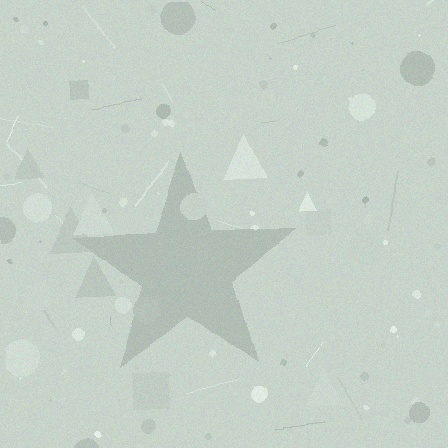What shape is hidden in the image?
A star is hidden in the image.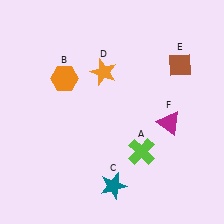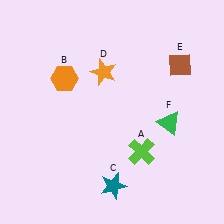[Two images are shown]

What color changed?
The triangle (F) changed from magenta in Image 1 to green in Image 2.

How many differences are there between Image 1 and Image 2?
There is 1 difference between the two images.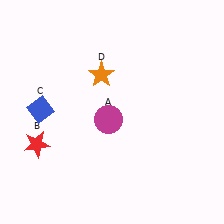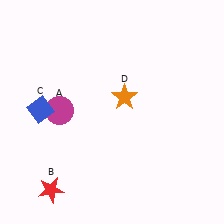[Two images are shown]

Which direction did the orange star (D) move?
The orange star (D) moved right.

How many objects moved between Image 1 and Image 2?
3 objects moved between the two images.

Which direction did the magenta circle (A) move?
The magenta circle (A) moved left.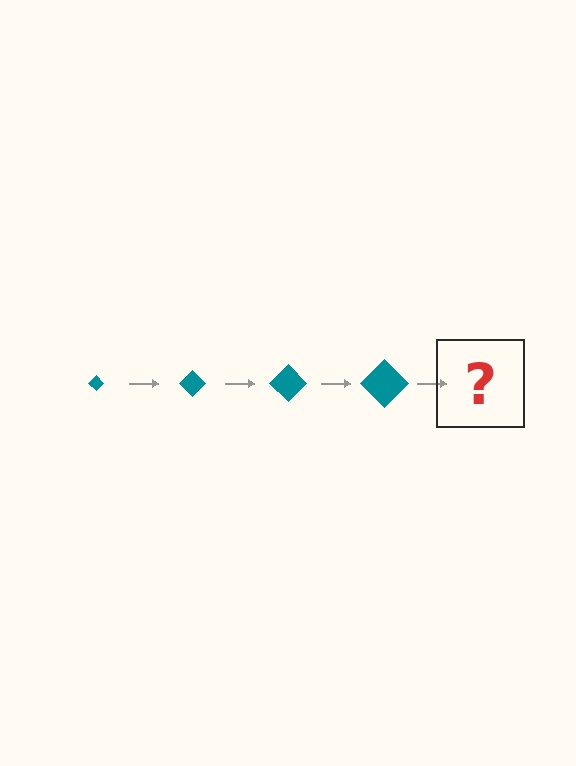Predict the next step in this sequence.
The next step is a teal diamond, larger than the previous one.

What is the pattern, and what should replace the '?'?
The pattern is that the diamond gets progressively larger each step. The '?' should be a teal diamond, larger than the previous one.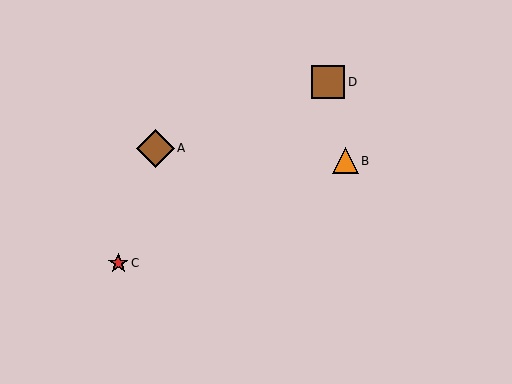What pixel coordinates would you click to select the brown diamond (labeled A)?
Click at (155, 148) to select the brown diamond A.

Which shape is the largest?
The brown diamond (labeled A) is the largest.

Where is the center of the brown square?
The center of the brown square is at (328, 82).